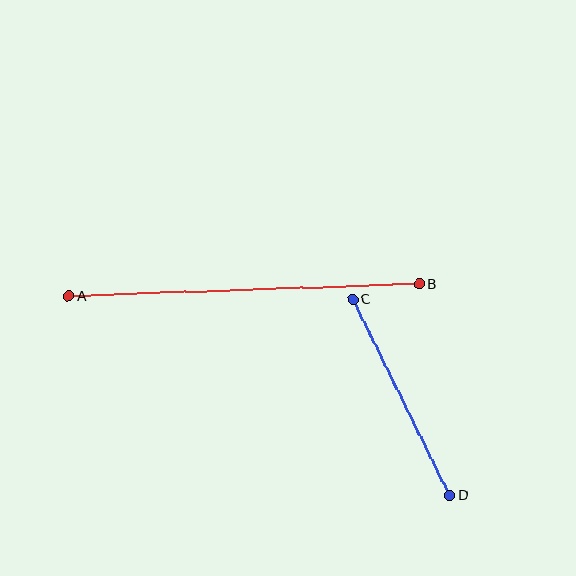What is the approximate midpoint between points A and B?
The midpoint is at approximately (244, 290) pixels.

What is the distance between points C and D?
The distance is approximately 219 pixels.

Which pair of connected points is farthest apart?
Points A and B are farthest apart.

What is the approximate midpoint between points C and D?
The midpoint is at approximately (401, 397) pixels.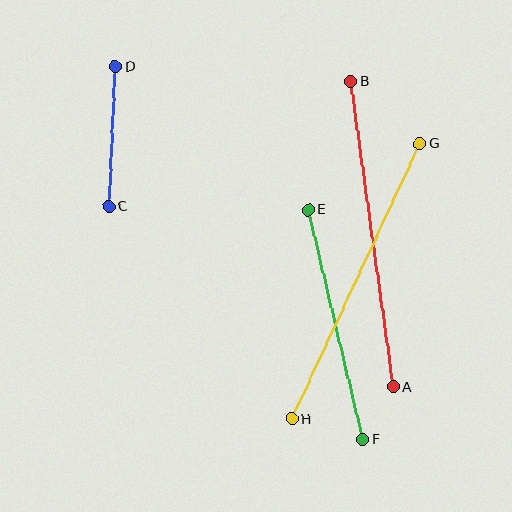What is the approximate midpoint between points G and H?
The midpoint is at approximately (356, 281) pixels.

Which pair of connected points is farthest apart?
Points A and B are farthest apart.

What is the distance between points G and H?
The distance is approximately 304 pixels.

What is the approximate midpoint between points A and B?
The midpoint is at approximately (372, 234) pixels.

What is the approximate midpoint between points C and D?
The midpoint is at approximately (112, 136) pixels.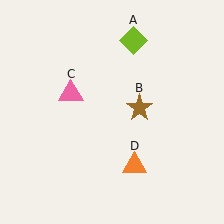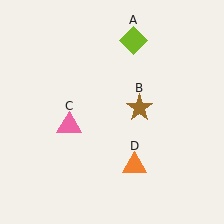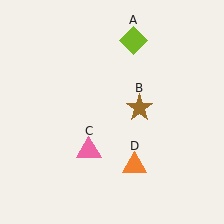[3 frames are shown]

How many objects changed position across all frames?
1 object changed position: pink triangle (object C).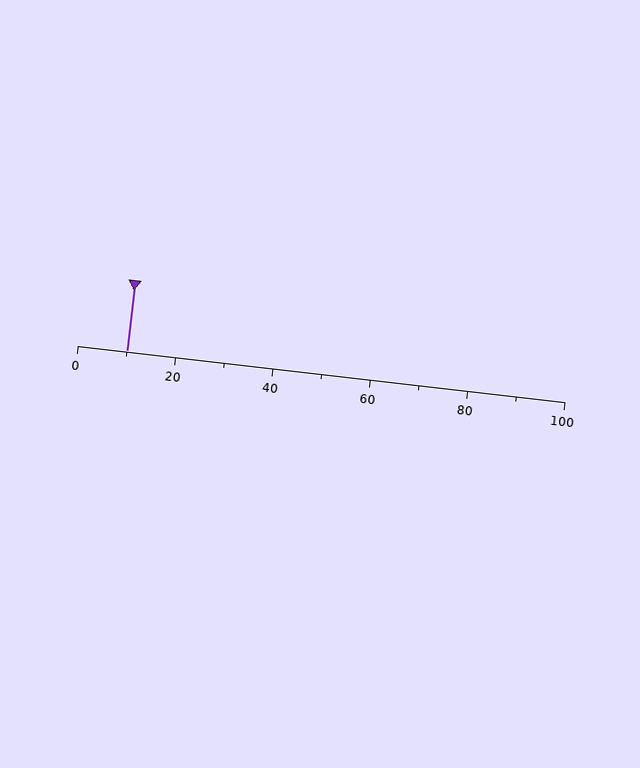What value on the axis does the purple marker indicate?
The marker indicates approximately 10.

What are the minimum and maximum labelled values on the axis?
The axis runs from 0 to 100.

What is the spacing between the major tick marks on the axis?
The major ticks are spaced 20 apart.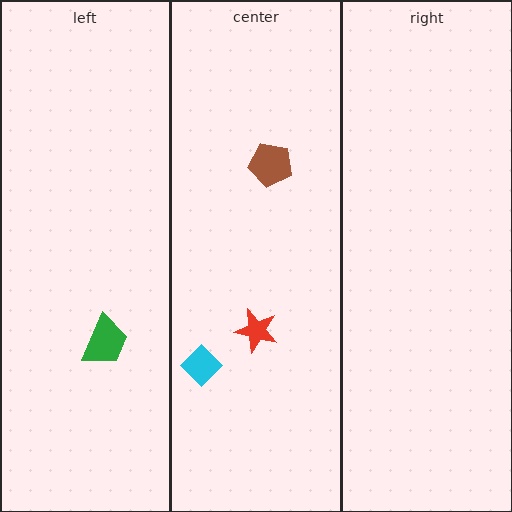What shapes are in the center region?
The red star, the cyan diamond, the brown pentagon.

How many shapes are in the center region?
3.